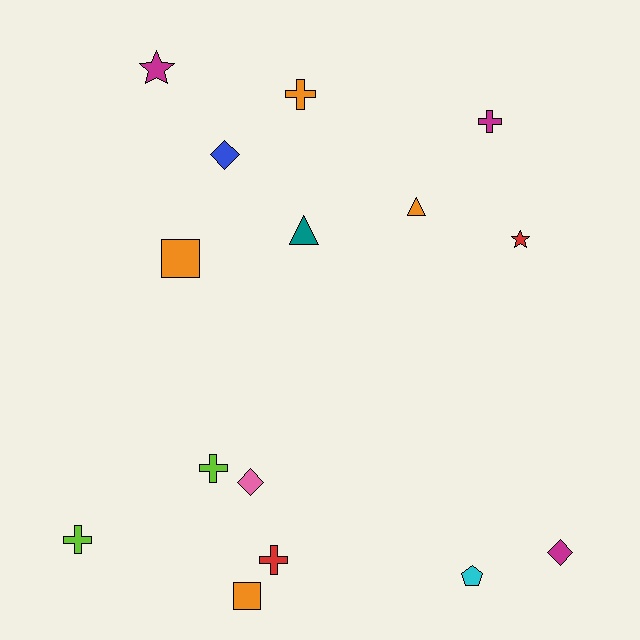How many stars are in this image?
There are 2 stars.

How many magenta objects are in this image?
There are 3 magenta objects.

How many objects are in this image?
There are 15 objects.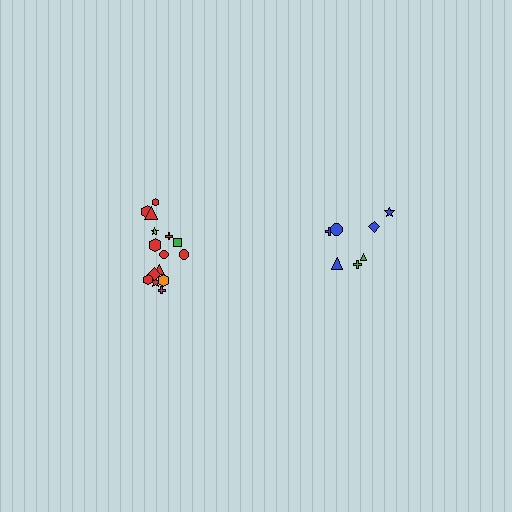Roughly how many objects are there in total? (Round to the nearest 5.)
Roughly 20 objects in total.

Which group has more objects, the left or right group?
The left group.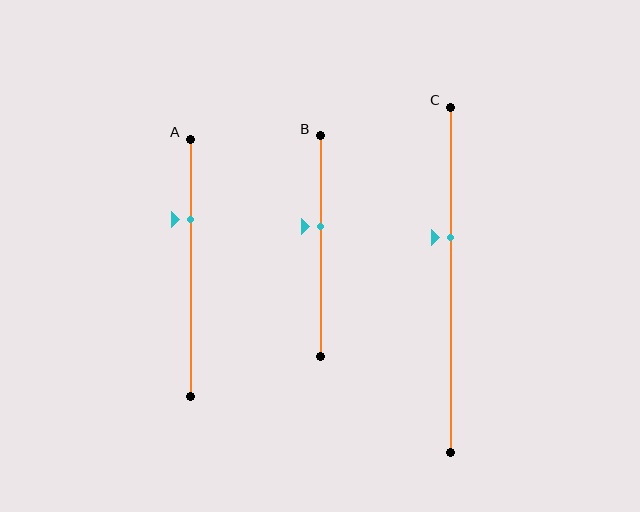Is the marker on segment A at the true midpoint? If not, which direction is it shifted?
No, the marker on segment A is shifted upward by about 19% of the segment length.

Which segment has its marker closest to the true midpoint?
Segment B has its marker closest to the true midpoint.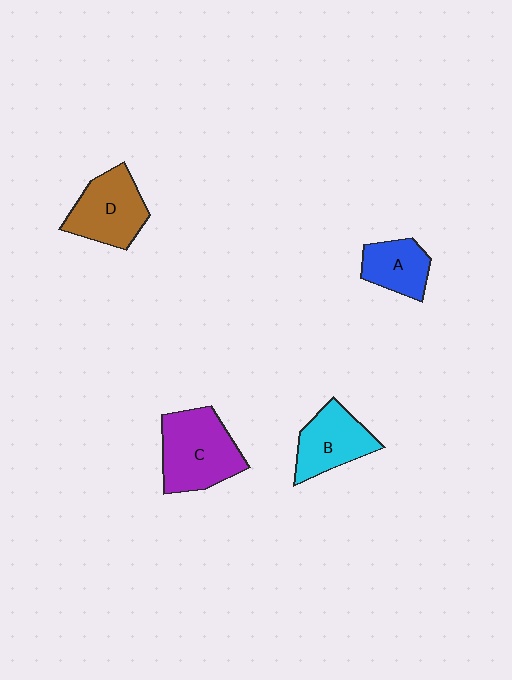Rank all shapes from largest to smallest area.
From largest to smallest: C (purple), D (brown), B (cyan), A (blue).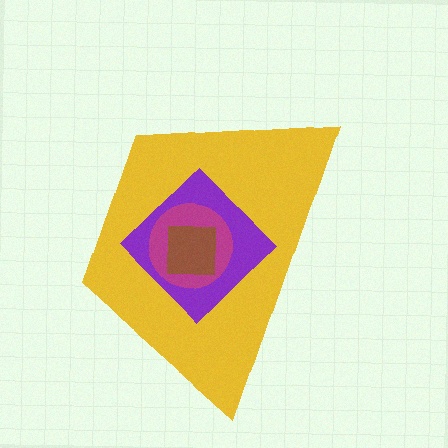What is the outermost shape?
The yellow trapezoid.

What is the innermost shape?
The brown square.